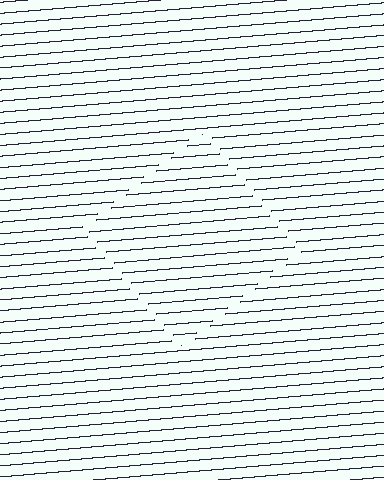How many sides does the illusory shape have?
4 sides — the line-ends trace a square.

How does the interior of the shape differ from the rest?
The interior of the shape contains the same grating, shifted by half a period — the contour is defined by the phase discontinuity where line-ends from the inner and outer gratings abut.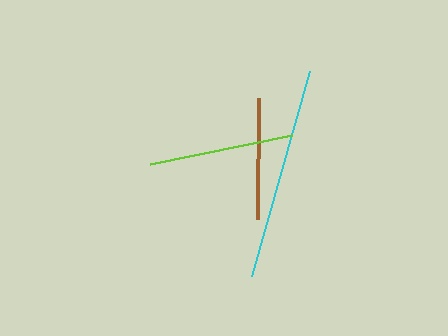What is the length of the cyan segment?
The cyan segment is approximately 212 pixels long.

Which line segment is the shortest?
The brown line is the shortest at approximately 122 pixels.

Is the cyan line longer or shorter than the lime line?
The cyan line is longer than the lime line.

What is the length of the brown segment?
The brown segment is approximately 122 pixels long.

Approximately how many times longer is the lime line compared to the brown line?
The lime line is approximately 1.2 times the length of the brown line.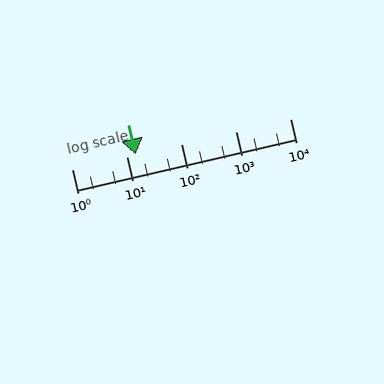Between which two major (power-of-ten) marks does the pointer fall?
The pointer is between 10 and 100.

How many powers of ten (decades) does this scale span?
The scale spans 4 decades, from 1 to 10000.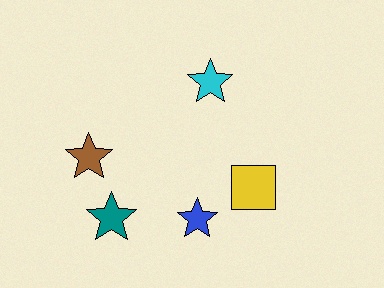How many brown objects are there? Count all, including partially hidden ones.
There is 1 brown object.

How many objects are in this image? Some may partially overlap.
There are 5 objects.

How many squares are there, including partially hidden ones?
There is 1 square.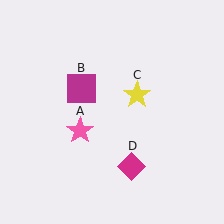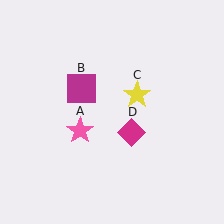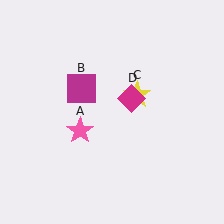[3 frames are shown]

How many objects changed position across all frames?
1 object changed position: magenta diamond (object D).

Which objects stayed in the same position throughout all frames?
Pink star (object A) and magenta square (object B) and yellow star (object C) remained stationary.